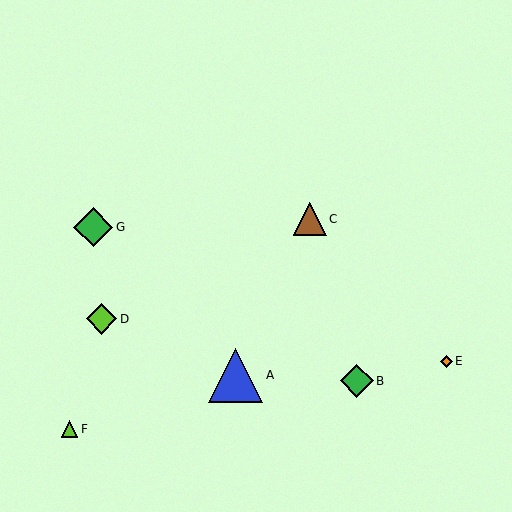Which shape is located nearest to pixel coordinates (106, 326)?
The lime diamond (labeled D) at (102, 319) is nearest to that location.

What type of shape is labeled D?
Shape D is a lime diamond.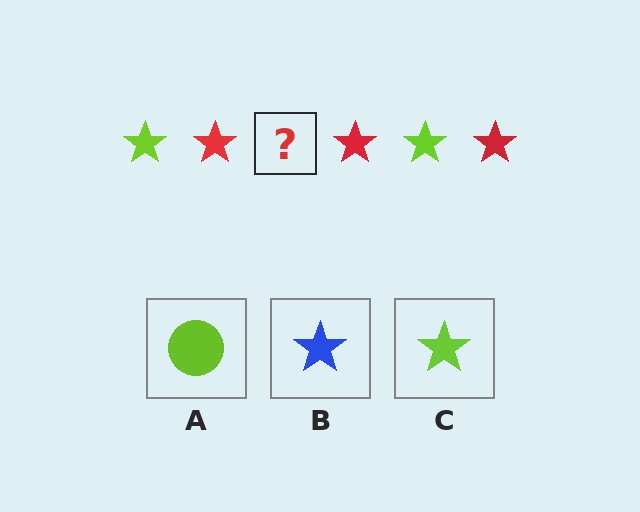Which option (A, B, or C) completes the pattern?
C.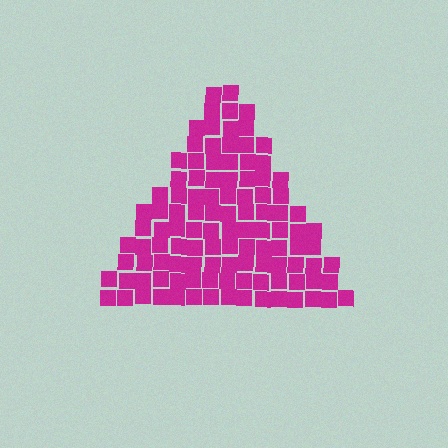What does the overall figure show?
The overall figure shows a triangle.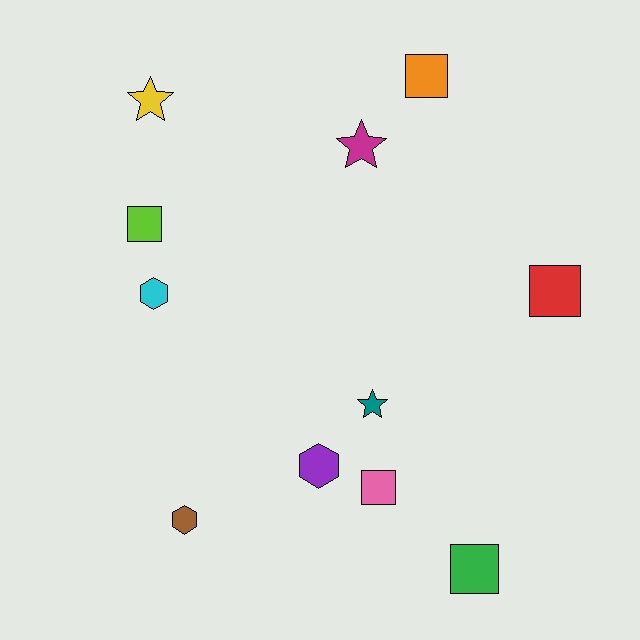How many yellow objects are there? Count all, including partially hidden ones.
There is 1 yellow object.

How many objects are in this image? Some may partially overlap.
There are 11 objects.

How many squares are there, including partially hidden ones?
There are 5 squares.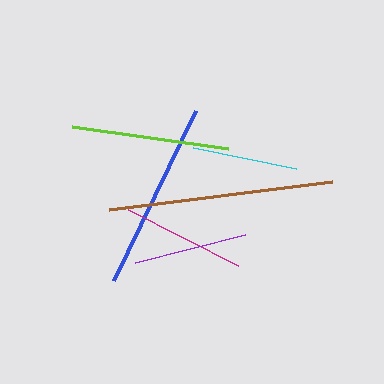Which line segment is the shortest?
The cyan line is the shortest at approximately 105 pixels.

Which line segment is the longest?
The brown line is the longest at approximately 225 pixels.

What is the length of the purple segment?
The purple segment is approximately 114 pixels long.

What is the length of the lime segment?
The lime segment is approximately 157 pixels long.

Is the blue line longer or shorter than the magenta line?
The blue line is longer than the magenta line.